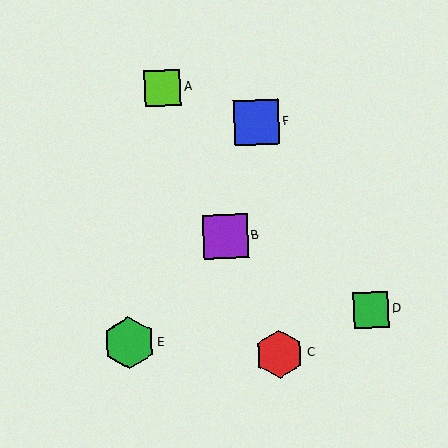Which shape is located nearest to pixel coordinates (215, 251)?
The purple square (labeled B) at (226, 236) is nearest to that location.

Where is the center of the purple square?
The center of the purple square is at (226, 236).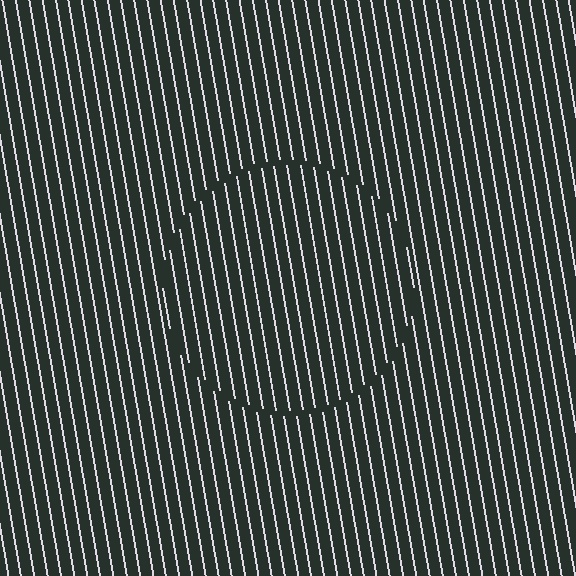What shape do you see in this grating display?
An illusory circle. The interior of the shape contains the same grating, shifted by half a period — the contour is defined by the phase discontinuity where line-ends from the inner and outer gratings abut.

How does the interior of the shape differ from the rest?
The interior of the shape contains the same grating, shifted by half a period — the contour is defined by the phase discontinuity where line-ends from the inner and outer gratings abut.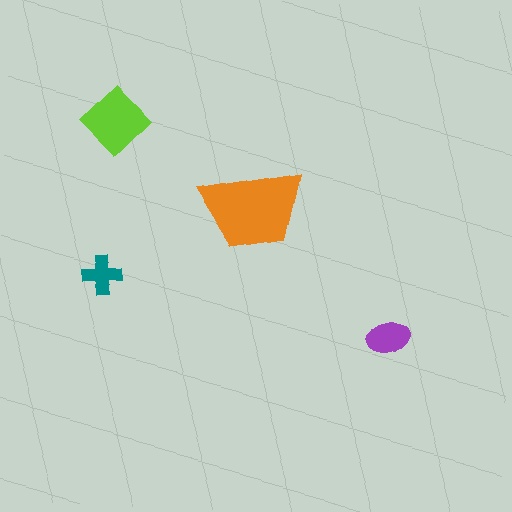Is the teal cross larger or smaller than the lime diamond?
Smaller.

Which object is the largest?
The orange trapezoid.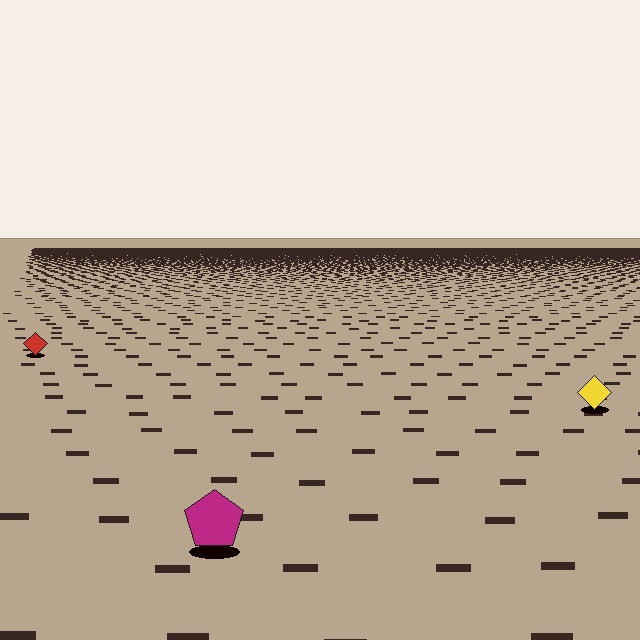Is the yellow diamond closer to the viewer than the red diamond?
Yes. The yellow diamond is closer — you can tell from the texture gradient: the ground texture is coarser near it.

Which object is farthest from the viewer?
The red diamond is farthest from the viewer. It appears smaller and the ground texture around it is denser.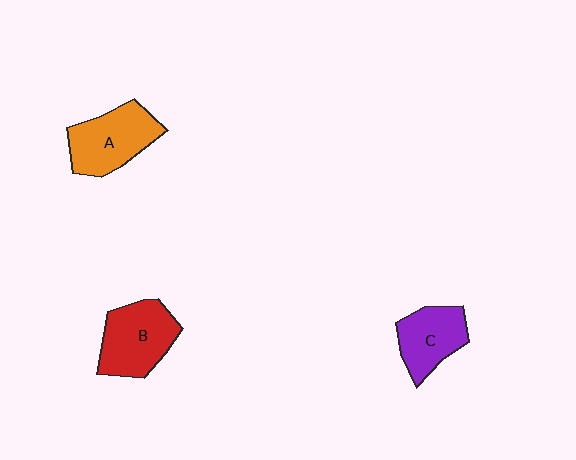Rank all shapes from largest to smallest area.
From largest to smallest: B (red), A (orange), C (purple).